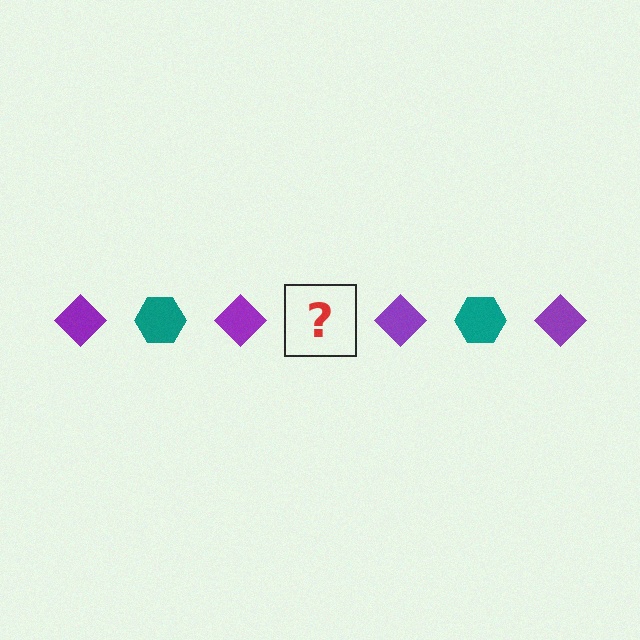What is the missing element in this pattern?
The missing element is a teal hexagon.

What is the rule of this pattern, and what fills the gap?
The rule is that the pattern alternates between purple diamond and teal hexagon. The gap should be filled with a teal hexagon.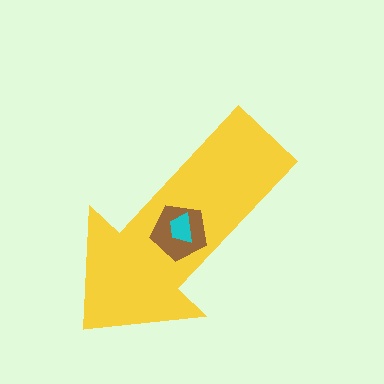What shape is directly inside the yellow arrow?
The brown pentagon.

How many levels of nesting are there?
3.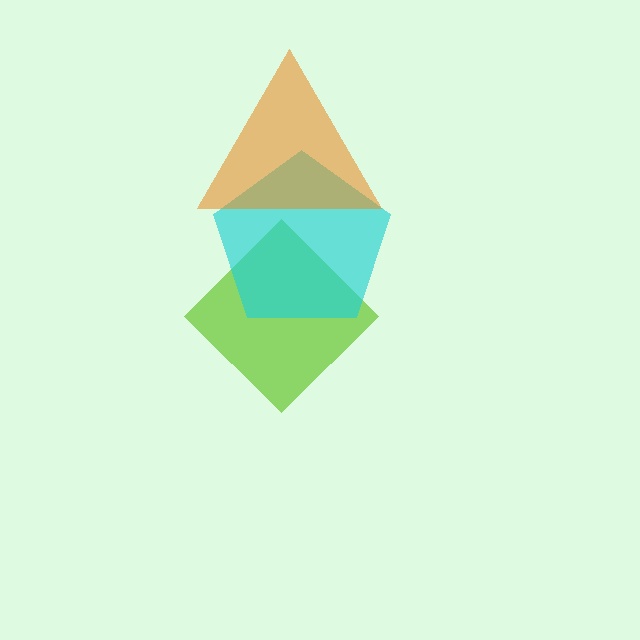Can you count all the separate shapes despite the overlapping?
Yes, there are 3 separate shapes.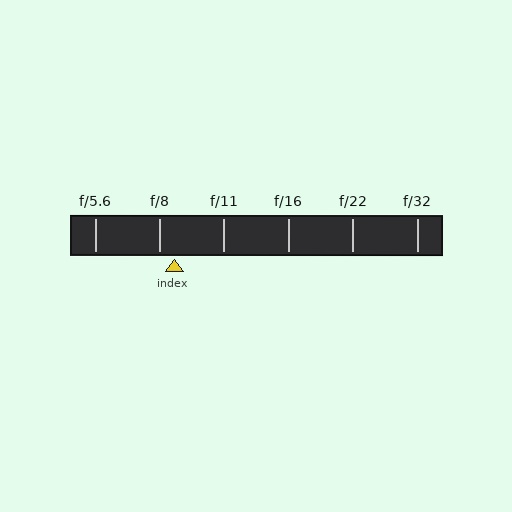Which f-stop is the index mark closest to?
The index mark is closest to f/8.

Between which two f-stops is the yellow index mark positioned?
The index mark is between f/8 and f/11.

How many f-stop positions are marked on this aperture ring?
There are 6 f-stop positions marked.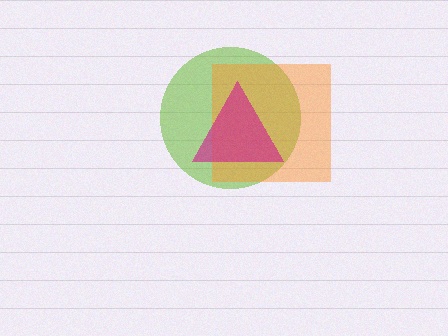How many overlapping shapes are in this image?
There are 3 overlapping shapes in the image.